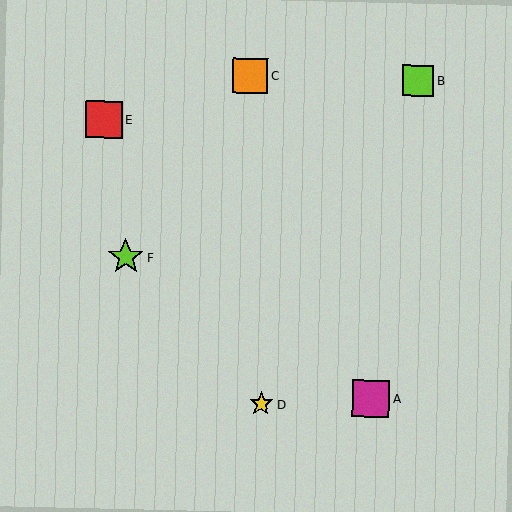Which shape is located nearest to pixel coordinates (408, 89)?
The lime square (labeled B) at (418, 81) is nearest to that location.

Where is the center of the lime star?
The center of the lime star is at (126, 257).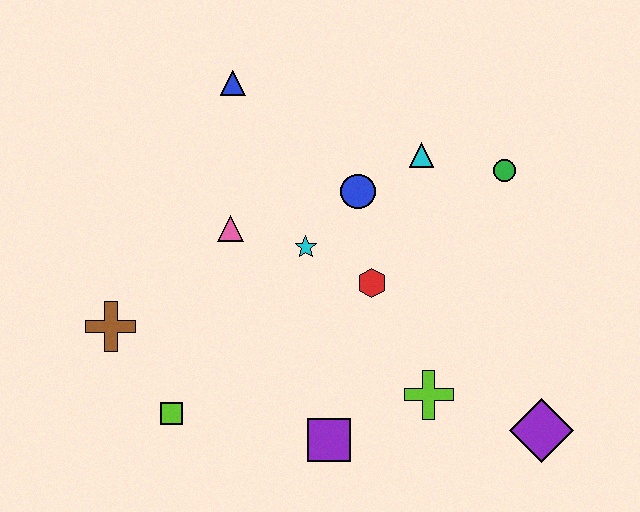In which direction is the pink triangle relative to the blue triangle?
The pink triangle is below the blue triangle.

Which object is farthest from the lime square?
The green circle is farthest from the lime square.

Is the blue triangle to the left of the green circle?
Yes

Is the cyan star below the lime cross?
No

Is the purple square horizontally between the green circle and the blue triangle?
Yes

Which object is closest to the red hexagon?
The cyan star is closest to the red hexagon.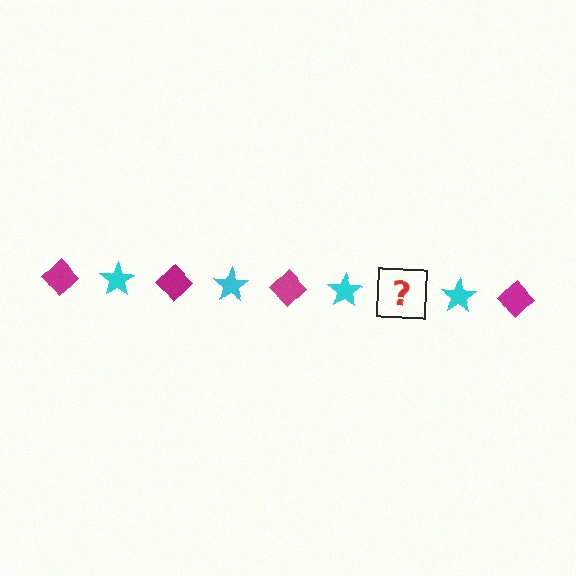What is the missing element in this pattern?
The missing element is a magenta diamond.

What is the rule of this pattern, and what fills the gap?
The rule is that the pattern alternates between magenta diamond and cyan star. The gap should be filled with a magenta diamond.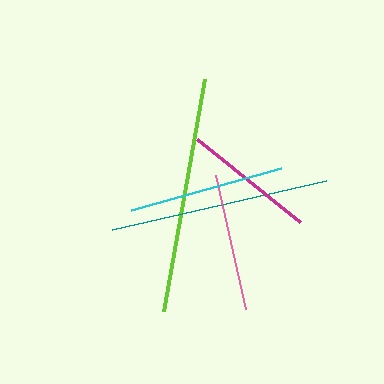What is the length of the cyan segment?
The cyan segment is approximately 156 pixels long.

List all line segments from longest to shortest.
From longest to shortest: lime, teal, cyan, pink, magenta.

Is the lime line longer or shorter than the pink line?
The lime line is longer than the pink line.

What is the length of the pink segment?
The pink segment is approximately 137 pixels long.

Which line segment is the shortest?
The magenta line is the shortest at approximately 134 pixels.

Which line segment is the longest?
The lime line is the longest at approximately 236 pixels.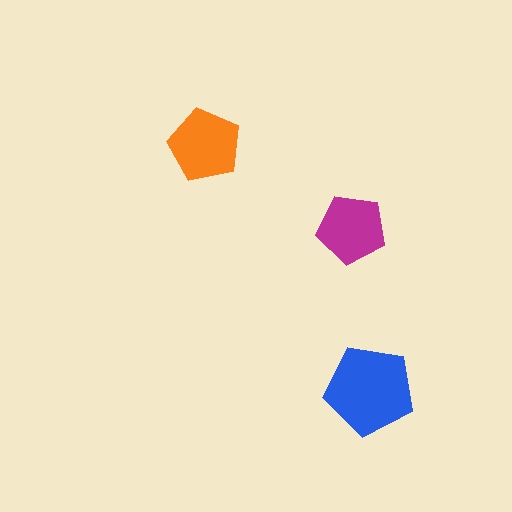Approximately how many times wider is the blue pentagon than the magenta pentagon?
About 1.5 times wider.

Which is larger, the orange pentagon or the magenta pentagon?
The orange one.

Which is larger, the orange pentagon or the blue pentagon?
The blue one.